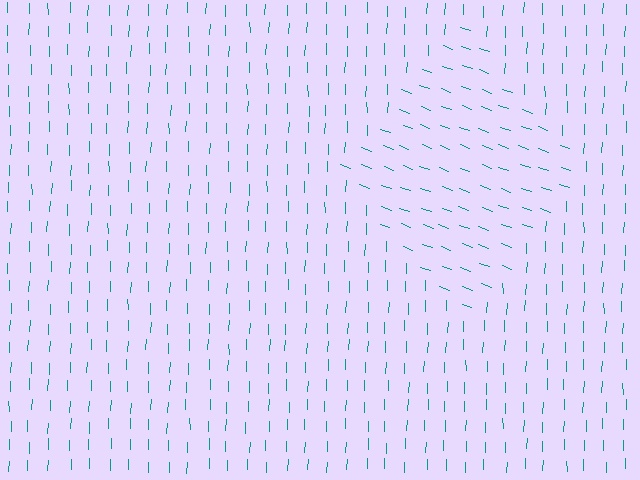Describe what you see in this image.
The image is filled with small teal line segments. A diamond region in the image has lines oriented differently from the surrounding lines, creating a visible texture boundary.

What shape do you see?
I see a diamond.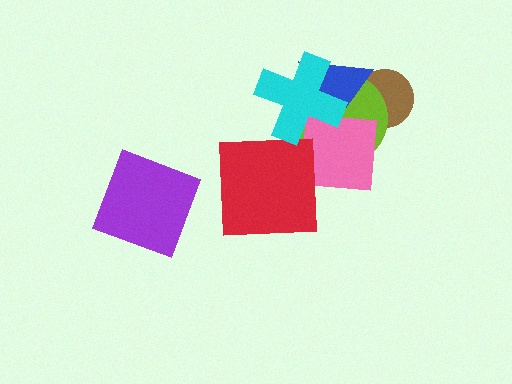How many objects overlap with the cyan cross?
3 objects overlap with the cyan cross.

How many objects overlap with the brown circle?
2 objects overlap with the brown circle.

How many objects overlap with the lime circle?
4 objects overlap with the lime circle.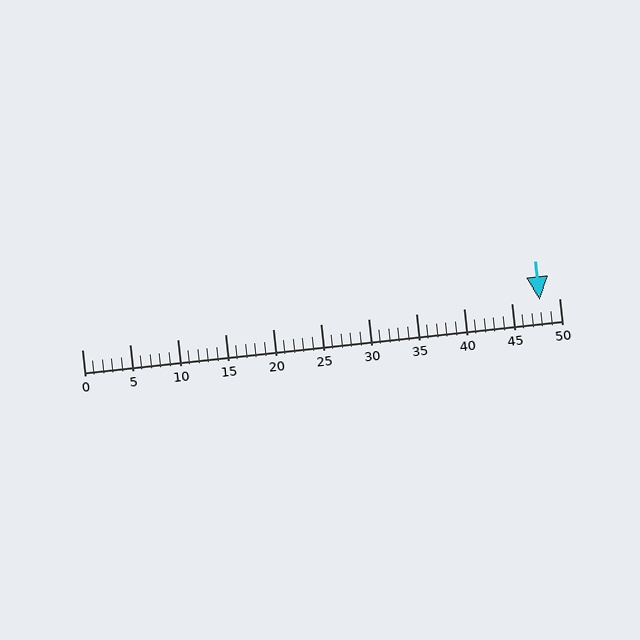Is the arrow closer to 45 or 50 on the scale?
The arrow is closer to 50.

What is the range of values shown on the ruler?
The ruler shows values from 0 to 50.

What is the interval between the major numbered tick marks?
The major tick marks are spaced 5 units apart.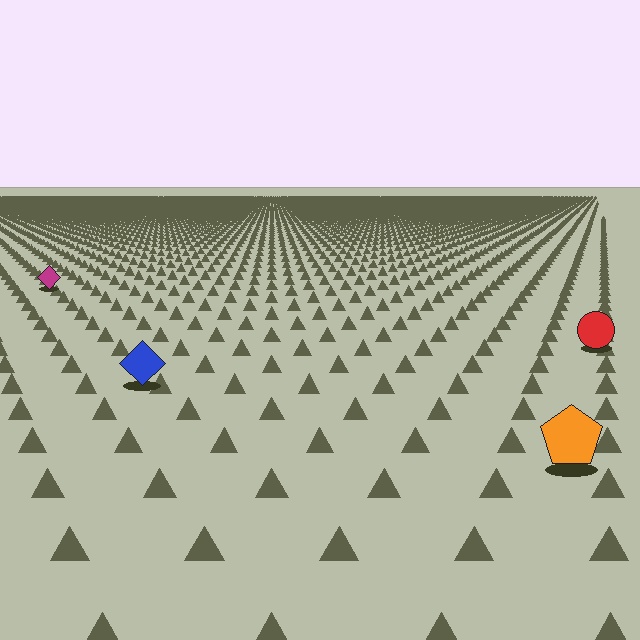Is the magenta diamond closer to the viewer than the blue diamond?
No. The blue diamond is closer — you can tell from the texture gradient: the ground texture is coarser near it.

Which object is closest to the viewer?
The orange pentagon is closest. The texture marks near it are larger and more spread out.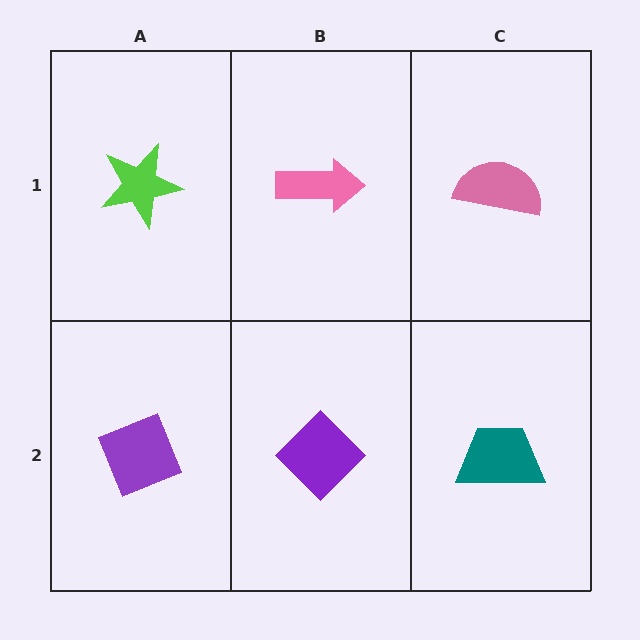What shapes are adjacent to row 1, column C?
A teal trapezoid (row 2, column C), a pink arrow (row 1, column B).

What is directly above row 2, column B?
A pink arrow.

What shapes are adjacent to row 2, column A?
A lime star (row 1, column A), a purple diamond (row 2, column B).